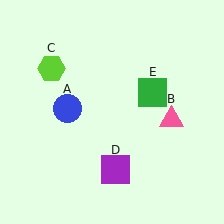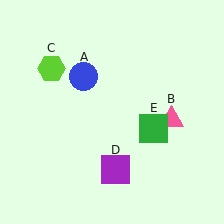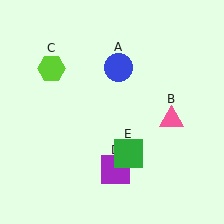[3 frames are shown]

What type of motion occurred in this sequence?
The blue circle (object A), green square (object E) rotated clockwise around the center of the scene.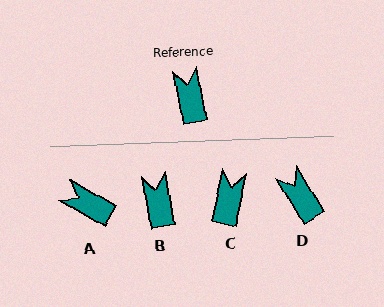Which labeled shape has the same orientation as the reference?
B.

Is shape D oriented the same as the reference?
No, it is off by about 21 degrees.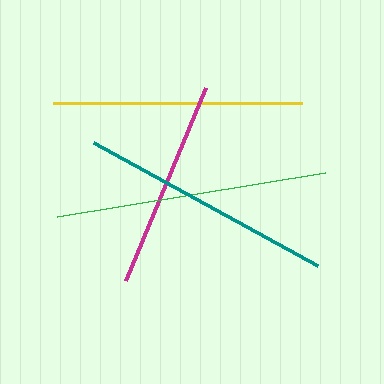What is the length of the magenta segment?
The magenta segment is approximately 209 pixels long.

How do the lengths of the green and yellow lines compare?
The green and yellow lines are approximately the same length.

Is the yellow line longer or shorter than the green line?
The green line is longer than the yellow line.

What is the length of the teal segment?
The teal segment is approximately 255 pixels long.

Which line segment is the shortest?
The magenta line is the shortest at approximately 209 pixels.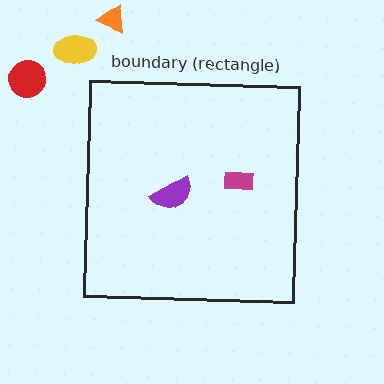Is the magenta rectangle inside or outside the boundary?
Inside.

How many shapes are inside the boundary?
2 inside, 3 outside.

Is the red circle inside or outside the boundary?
Outside.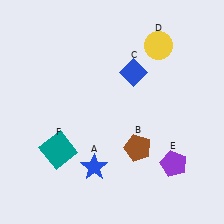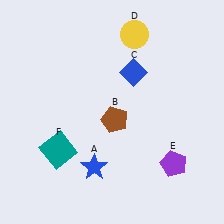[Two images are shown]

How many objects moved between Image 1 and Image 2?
2 objects moved between the two images.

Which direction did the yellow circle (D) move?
The yellow circle (D) moved left.